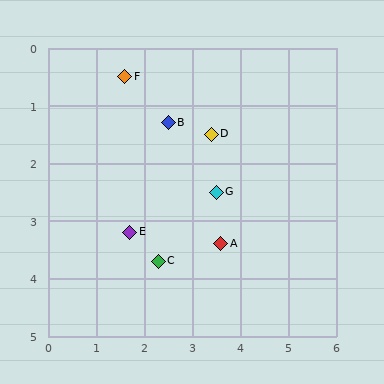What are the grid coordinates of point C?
Point C is at approximately (2.3, 3.7).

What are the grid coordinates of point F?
Point F is at approximately (1.6, 0.5).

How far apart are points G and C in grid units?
Points G and C are about 1.7 grid units apart.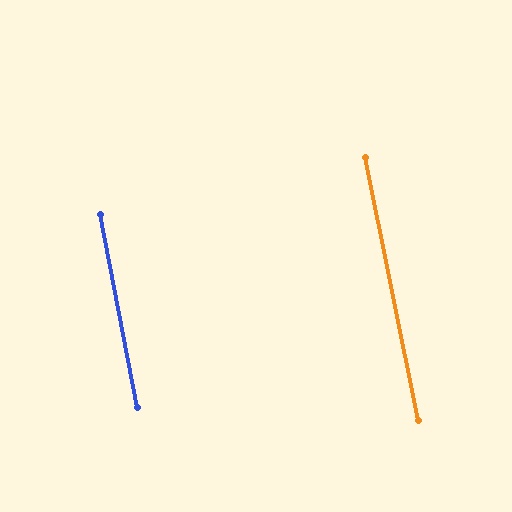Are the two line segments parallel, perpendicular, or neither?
Parallel — their directions differ by only 0.7°.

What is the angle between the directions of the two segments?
Approximately 1 degree.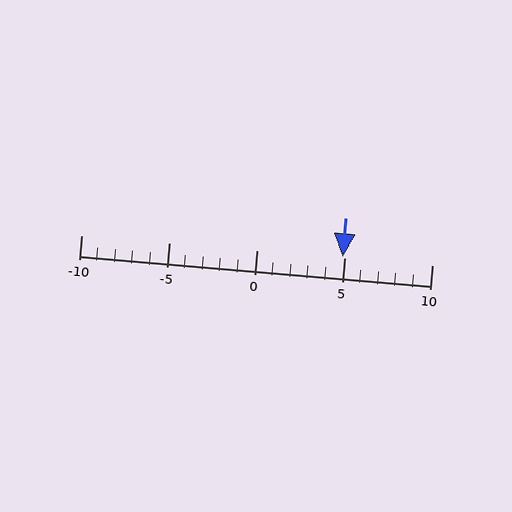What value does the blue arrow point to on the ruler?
The blue arrow points to approximately 5.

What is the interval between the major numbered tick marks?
The major tick marks are spaced 5 units apart.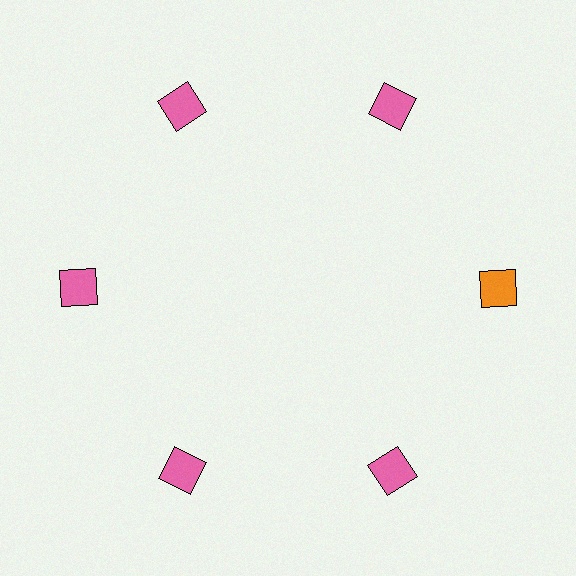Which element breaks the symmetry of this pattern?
The orange square at roughly the 3 o'clock position breaks the symmetry. All other shapes are pink squares.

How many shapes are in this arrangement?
There are 6 shapes arranged in a ring pattern.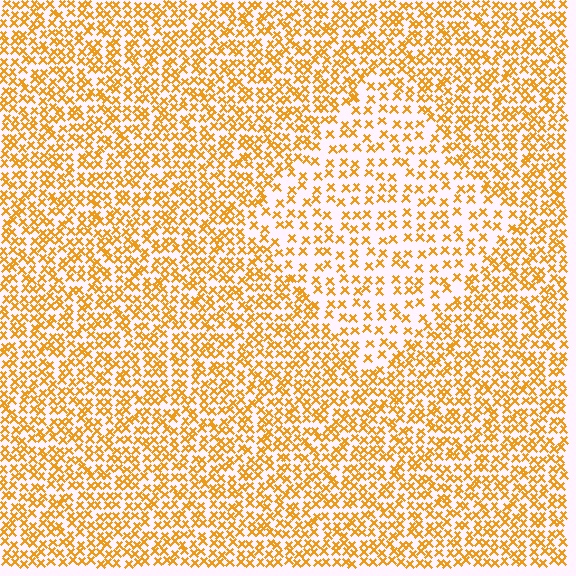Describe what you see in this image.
The image contains small orange elements arranged at two different densities. A diamond-shaped region is visible where the elements are less densely packed than the surrounding area.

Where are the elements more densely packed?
The elements are more densely packed outside the diamond boundary.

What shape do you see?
I see a diamond.